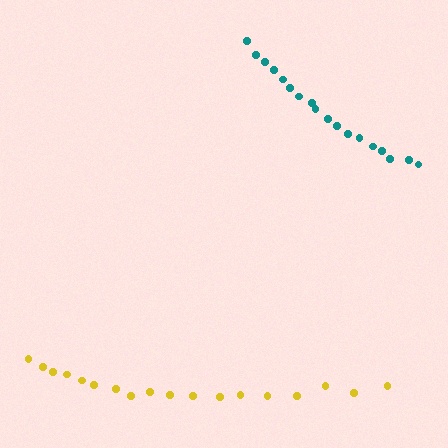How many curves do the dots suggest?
There are 2 distinct paths.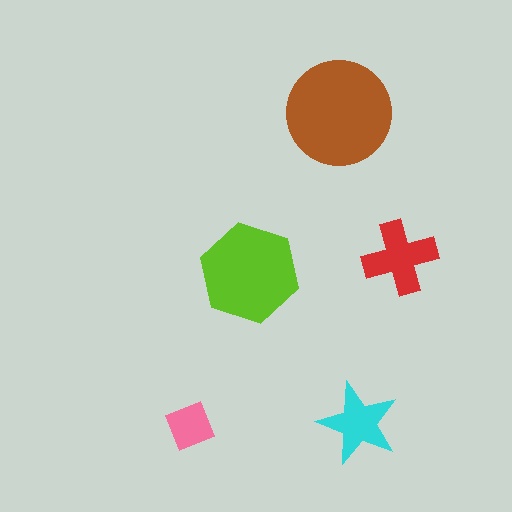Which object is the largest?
The brown circle.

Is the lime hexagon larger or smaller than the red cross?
Larger.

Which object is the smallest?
The pink diamond.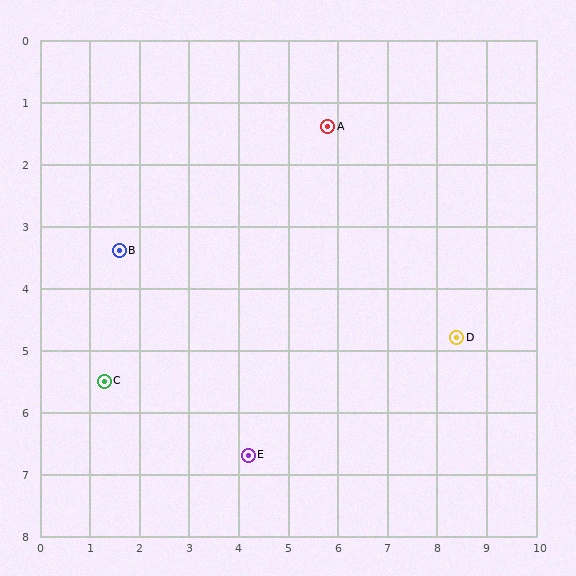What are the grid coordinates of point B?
Point B is at approximately (1.6, 3.4).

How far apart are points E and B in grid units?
Points E and B are about 4.2 grid units apart.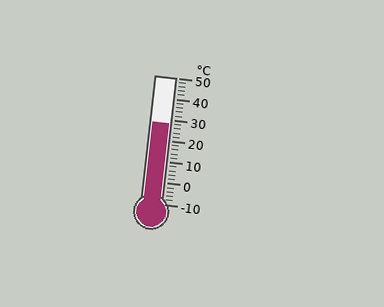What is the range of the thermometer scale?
The thermometer scale ranges from -10°C to 50°C.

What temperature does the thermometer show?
The thermometer shows approximately 28°C.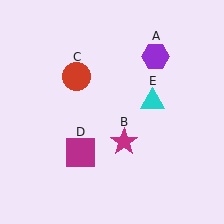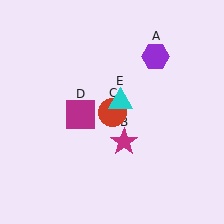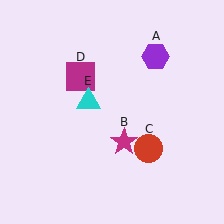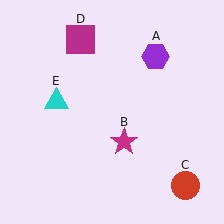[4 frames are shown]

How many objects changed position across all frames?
3 objects changed position: red circle (object C), magenta square (object D), cyan triangle (object E).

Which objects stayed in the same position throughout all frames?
Purple hexagon (object A) and magenta star (object B) remained stationary.